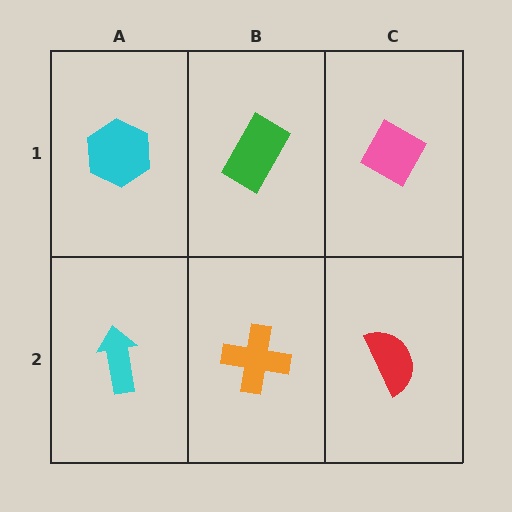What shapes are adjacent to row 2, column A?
A cyan hexagon (row 1, column A), an orange cross (row 2, column B).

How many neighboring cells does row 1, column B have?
3.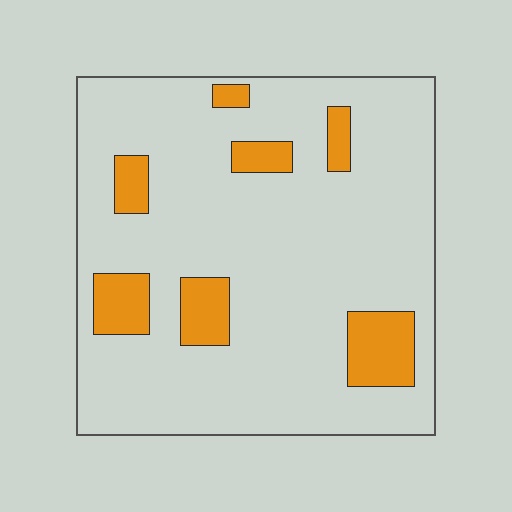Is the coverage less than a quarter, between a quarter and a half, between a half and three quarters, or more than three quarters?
Less than a quarter.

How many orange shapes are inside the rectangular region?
7.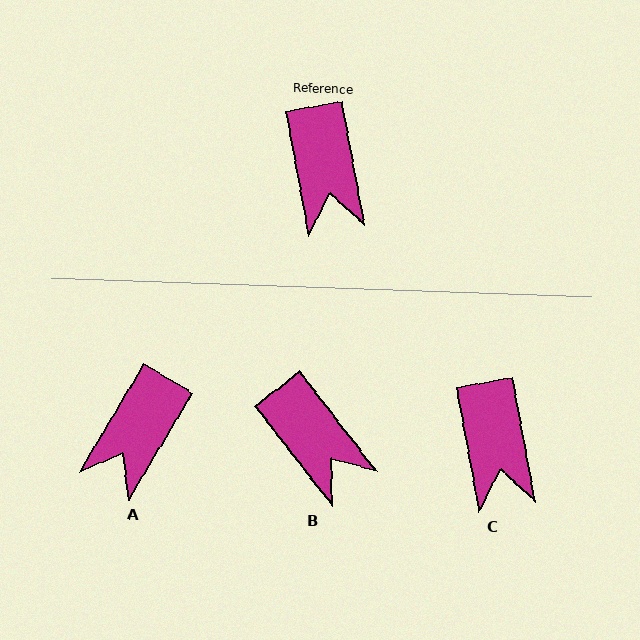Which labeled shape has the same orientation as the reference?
C.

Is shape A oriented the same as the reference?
No, it is off by about 41 degrees.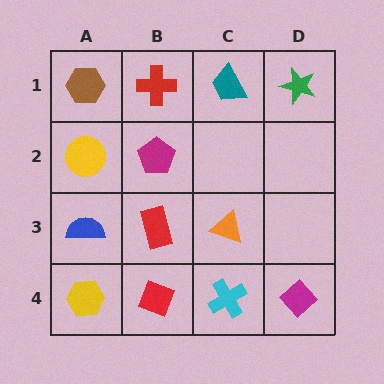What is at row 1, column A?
A brown hexagon.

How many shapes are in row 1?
4 shapes.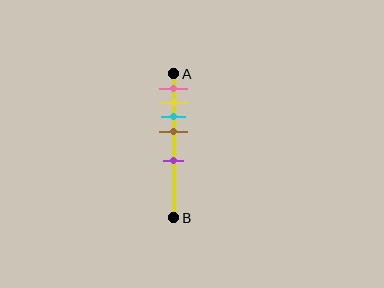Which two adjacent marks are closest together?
The yellow and cyan marks are the closest adjacent pair.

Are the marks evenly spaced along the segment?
No, the marks are not evenly spaced.